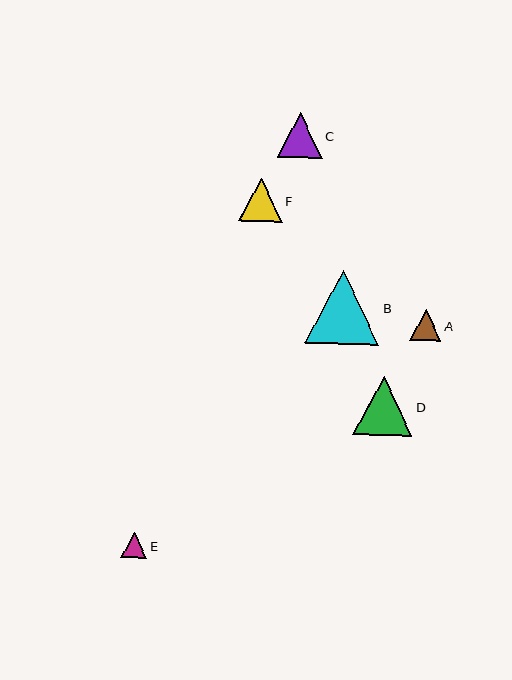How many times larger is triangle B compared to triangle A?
Triangle B is approximately 2.4 times the size of triangle A.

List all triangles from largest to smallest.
From largest to smallest: B, D, C, F, A, E.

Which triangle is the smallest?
Triangle E is the smallest with a size of approximately 26 pixels.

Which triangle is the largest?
Triangle B is the largest with a size of approximately 74 pixels.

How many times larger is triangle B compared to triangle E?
Triangle B is approximately 2.9 times the size of triangle E.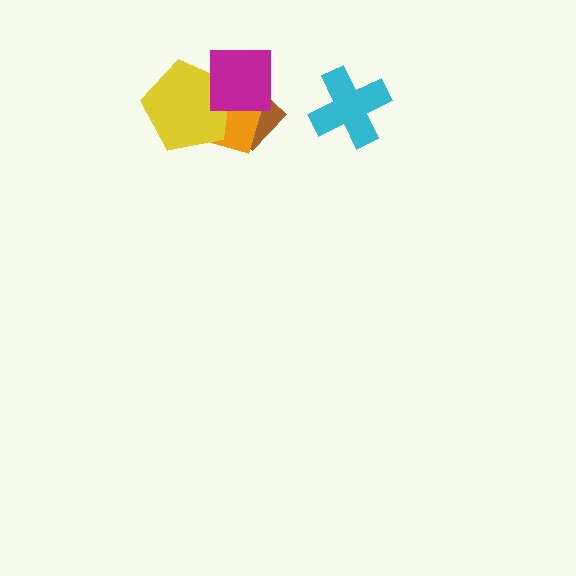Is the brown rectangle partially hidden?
Yes, it is partially covered by another shape.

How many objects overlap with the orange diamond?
3 objects overlap with the orange diamond.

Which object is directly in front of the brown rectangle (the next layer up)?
The orange diamond is directly in front of the brown rectangle.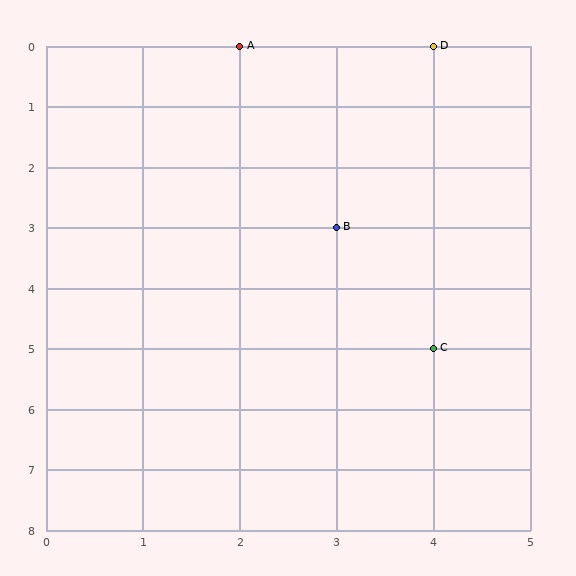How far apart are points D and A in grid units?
Points D and A are 2 columns apart.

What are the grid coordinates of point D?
Point D is at grid coordinates (4, 0).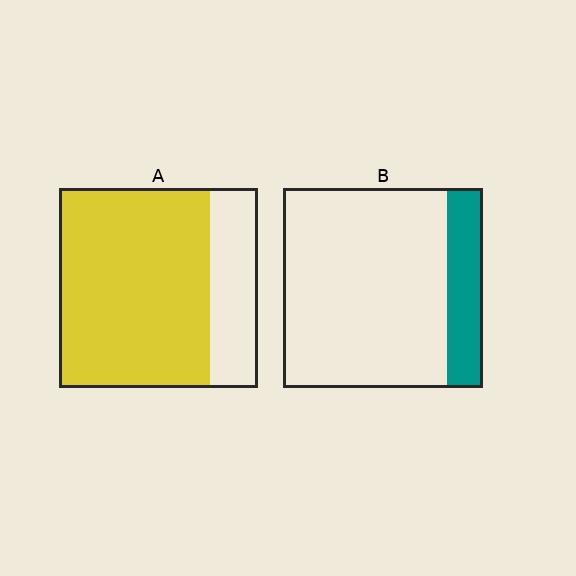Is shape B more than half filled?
No.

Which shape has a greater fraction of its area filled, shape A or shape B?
Shape A.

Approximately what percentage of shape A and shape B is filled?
A is approximately 75% and B is approximately 20%.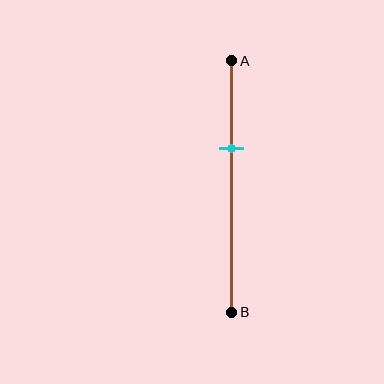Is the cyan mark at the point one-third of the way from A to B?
Yes, the mark is approximately at the one-third point.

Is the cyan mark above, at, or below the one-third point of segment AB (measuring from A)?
The cyan mark is approximately at the one-third point of segment AB.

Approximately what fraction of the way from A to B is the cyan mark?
The cyan mark is approximately 35% of the way from A to B.